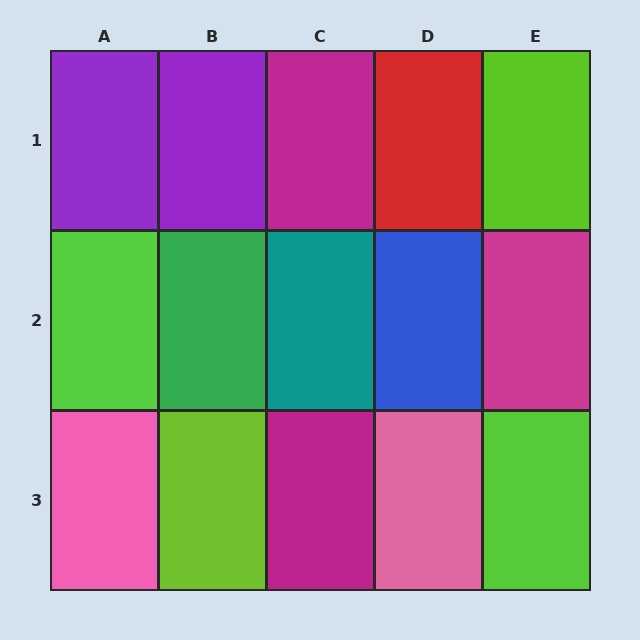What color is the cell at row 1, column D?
Red.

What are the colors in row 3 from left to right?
Pink, lime, magenta, pink, lime.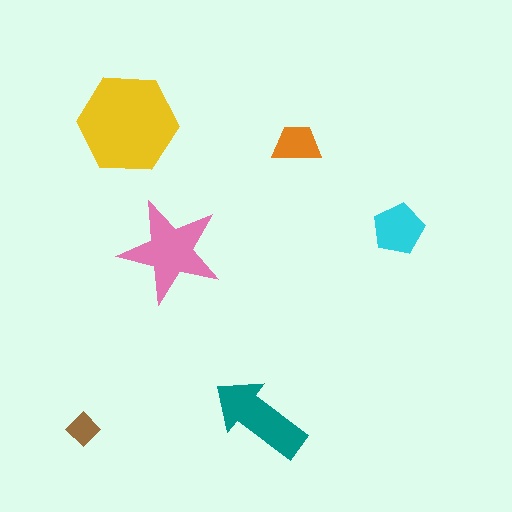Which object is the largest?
The yellow hexagon.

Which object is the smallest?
The brown diamond.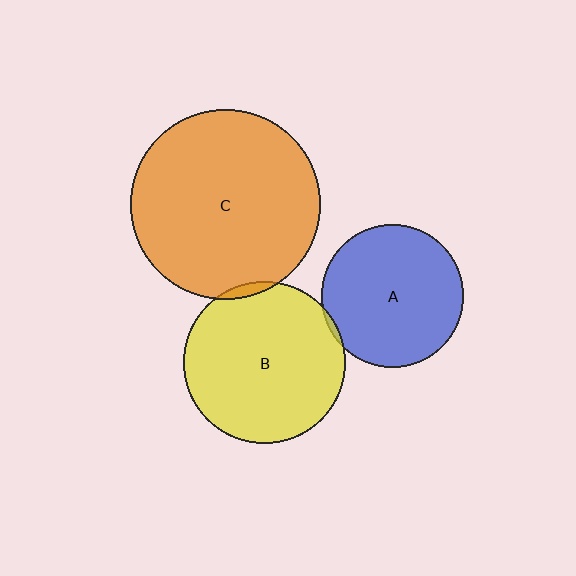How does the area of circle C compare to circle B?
Approximately 1.4 times.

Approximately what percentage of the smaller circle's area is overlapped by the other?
Approximately 5%.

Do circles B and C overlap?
Yes.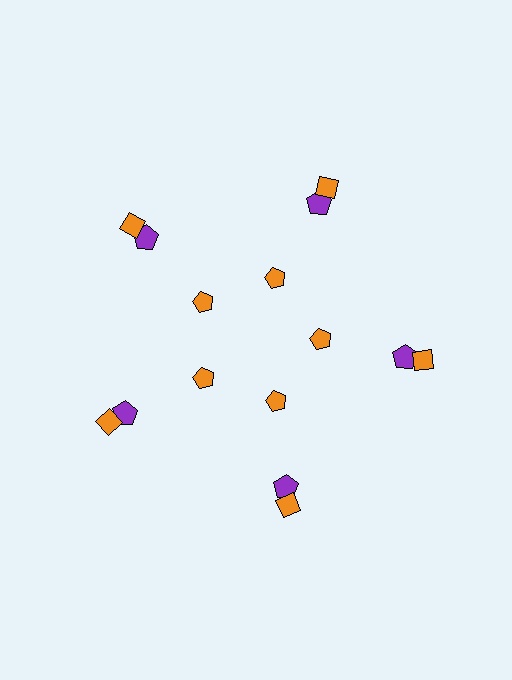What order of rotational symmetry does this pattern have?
This pattern has 5-fold rotational symmetry.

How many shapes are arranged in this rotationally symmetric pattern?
There are 15 shapes, arranged in 5 groups of 3.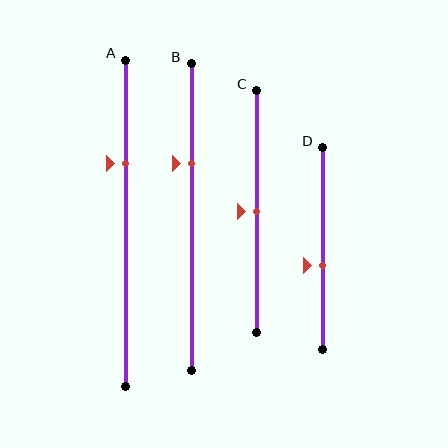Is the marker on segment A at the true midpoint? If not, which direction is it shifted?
No, the marker on segment A is shifted upward by about 18% of the segment length.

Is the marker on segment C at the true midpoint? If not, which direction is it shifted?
Yes, the marker on segment C is at the true midpoint.